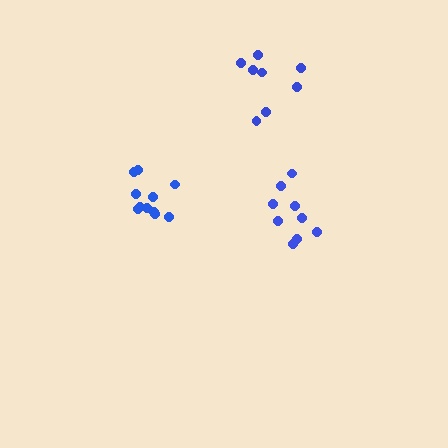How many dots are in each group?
Group 1: 11 dots, Group 2: 9 dots, Group 3: 8 dots (28 total).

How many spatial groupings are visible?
There are 3 spatial groupings.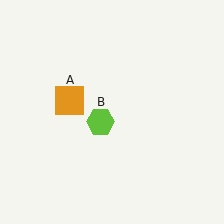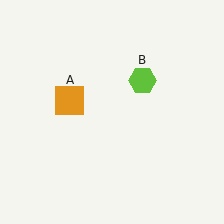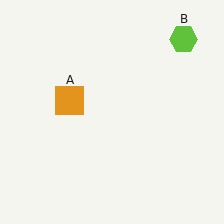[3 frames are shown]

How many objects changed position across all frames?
1 object changed position: lime hexagon (object B).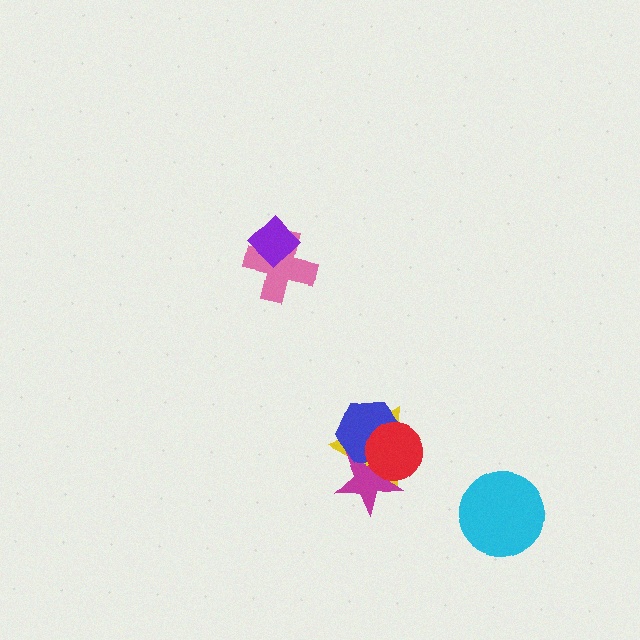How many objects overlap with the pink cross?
1 object overlaps with the pink cross.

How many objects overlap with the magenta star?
3 objects overlap with the magenta star.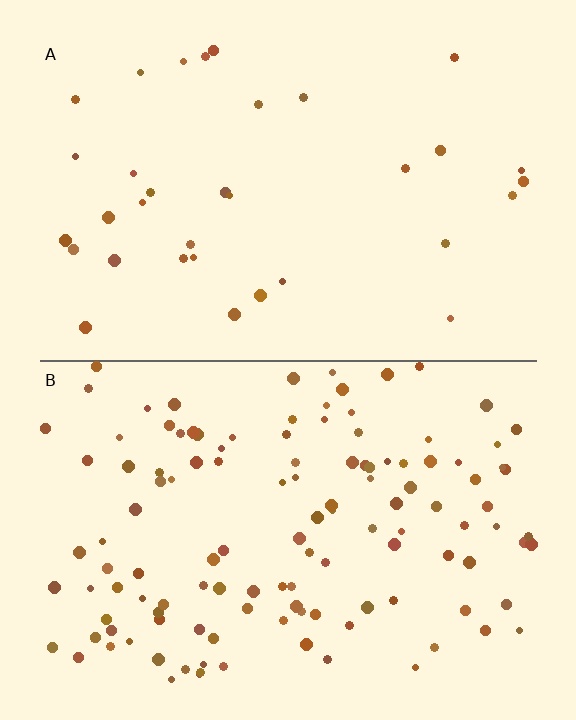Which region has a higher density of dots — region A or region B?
B (the bottom).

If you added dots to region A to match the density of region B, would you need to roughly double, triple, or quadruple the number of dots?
Approximately quadruple.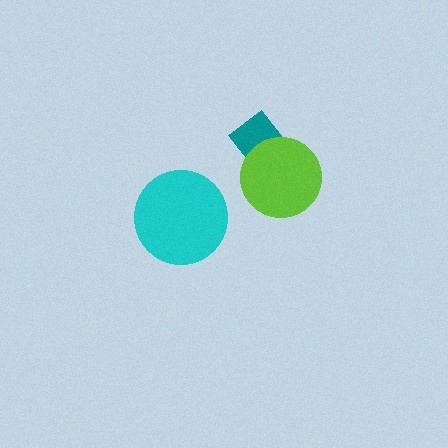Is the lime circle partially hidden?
No, no other shape covers it.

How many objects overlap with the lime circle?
1 object overlaps with the lime circle.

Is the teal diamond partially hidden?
Yes, it is partially covered by another shape.